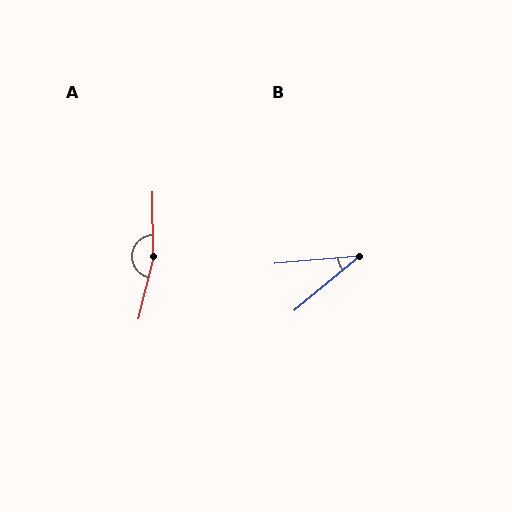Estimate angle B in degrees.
Approximately 35 degrees.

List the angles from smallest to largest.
B (35°), A (165°).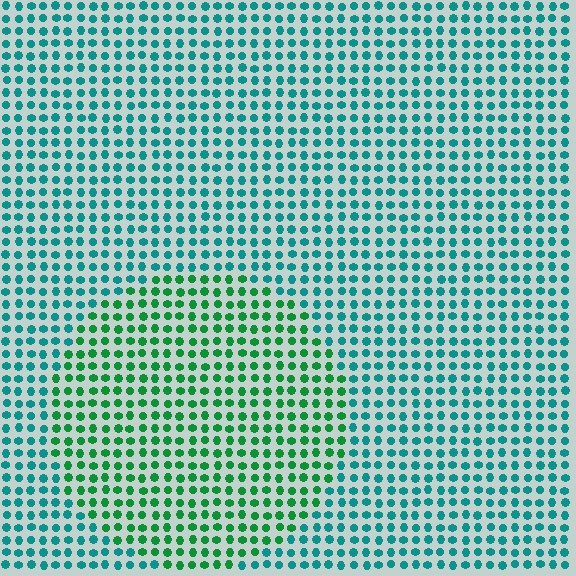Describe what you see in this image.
The image is filled with small teal elements in a uniform arrangement. A circle-shaped region is visible where the elements are tinted to a slightly different hue, forming a subtle color boundary.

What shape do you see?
I see a circle.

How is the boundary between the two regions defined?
The boundary is defined purely by a slight shift in hue (about 39 degrees). Spacing, size, and orientation are identical on both sides.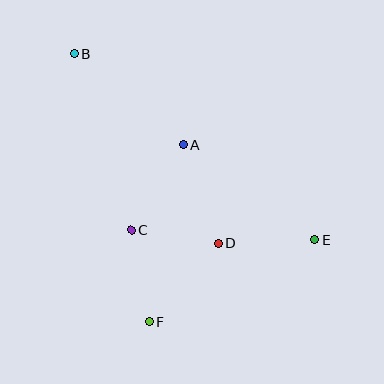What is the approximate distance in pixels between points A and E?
The distance between A and E is approximately 162 pixels.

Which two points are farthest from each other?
Points B and E are farthest from each other.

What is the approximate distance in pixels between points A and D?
The distance between A and D is approximately 104 pixels.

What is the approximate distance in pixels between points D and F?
The distance between D and F is approximately 105 pixels.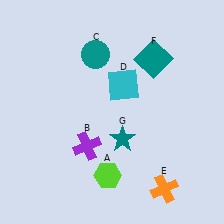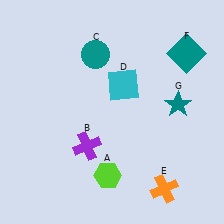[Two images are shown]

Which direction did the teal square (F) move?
The teal square (F) moved right.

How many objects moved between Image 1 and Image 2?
2 objects moved between the two images.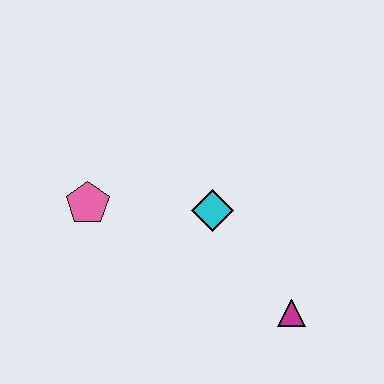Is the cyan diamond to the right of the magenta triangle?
No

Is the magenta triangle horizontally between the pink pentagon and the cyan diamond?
No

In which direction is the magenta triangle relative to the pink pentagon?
The magenta triangle is to the right of the pink pentagon.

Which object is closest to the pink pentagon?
The cyan diamond is closest to the pink pentagon.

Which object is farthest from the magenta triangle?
The pink pentagon is farthest from the magenta triangle.